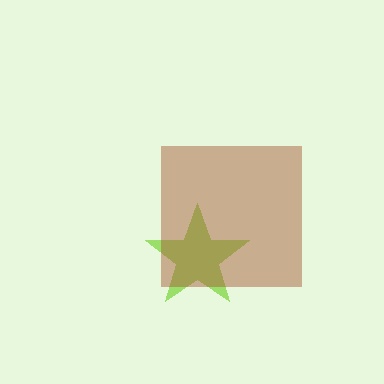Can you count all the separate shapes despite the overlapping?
Yes, there are 2 separate shapes.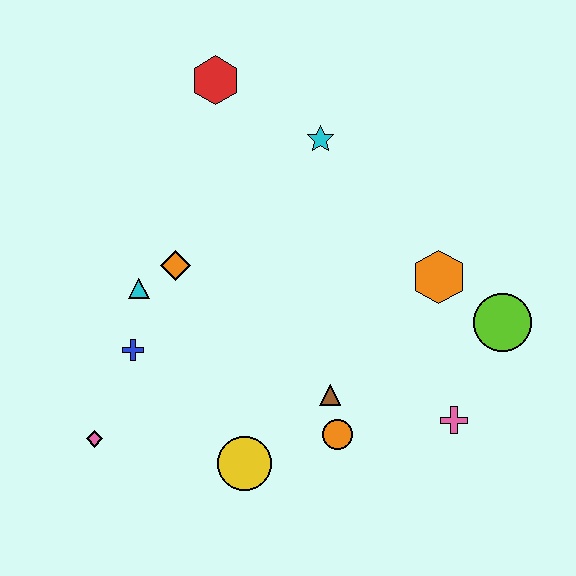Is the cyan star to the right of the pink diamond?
Yes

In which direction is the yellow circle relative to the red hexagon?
The yellow circle is below the red hexagon.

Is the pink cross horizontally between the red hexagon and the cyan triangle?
No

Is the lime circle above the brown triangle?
Yes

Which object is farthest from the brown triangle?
The red hexagon is farthest from the brown triangle.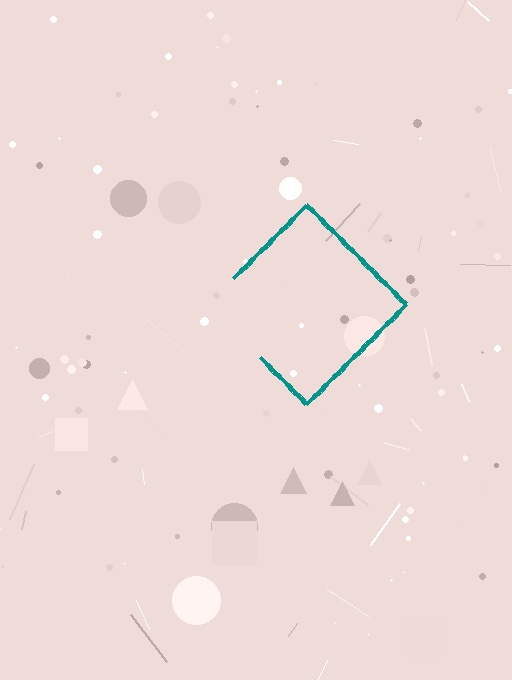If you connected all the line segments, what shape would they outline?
They would outline a diamond.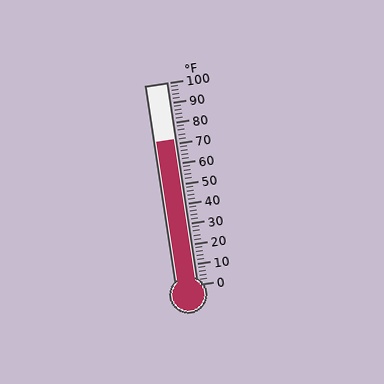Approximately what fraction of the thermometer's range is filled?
The thermometer is filled to approximately 70% of its range.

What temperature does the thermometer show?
The thermometer shows approximately 72°F.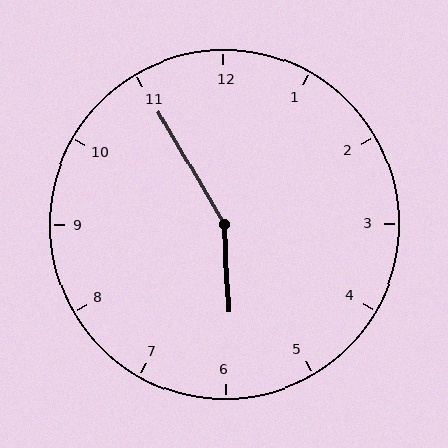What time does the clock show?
5:55.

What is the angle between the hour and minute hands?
Approximately 152 degrees.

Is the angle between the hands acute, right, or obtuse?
It is obtuse.